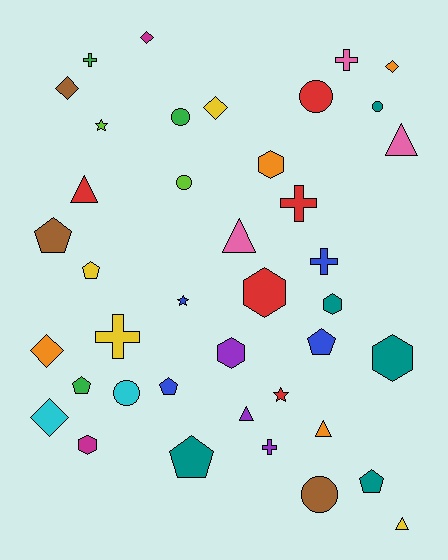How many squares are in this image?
There are no squares.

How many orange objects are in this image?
There are 4 orange objects.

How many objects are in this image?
There are 40 objects.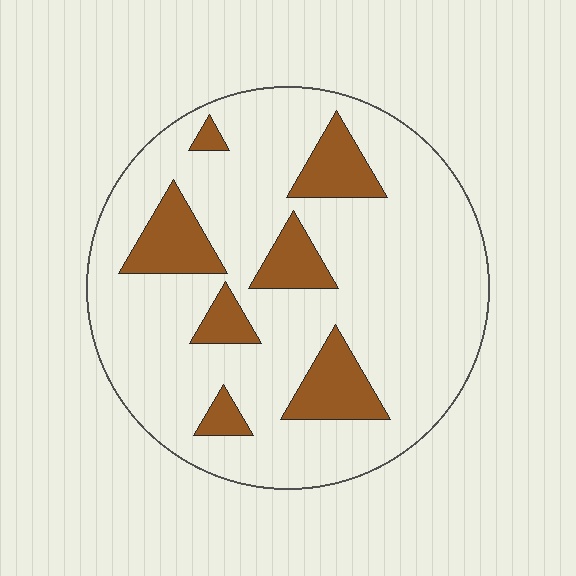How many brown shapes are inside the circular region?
7.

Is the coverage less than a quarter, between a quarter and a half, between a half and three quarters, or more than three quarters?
Less than a quarter.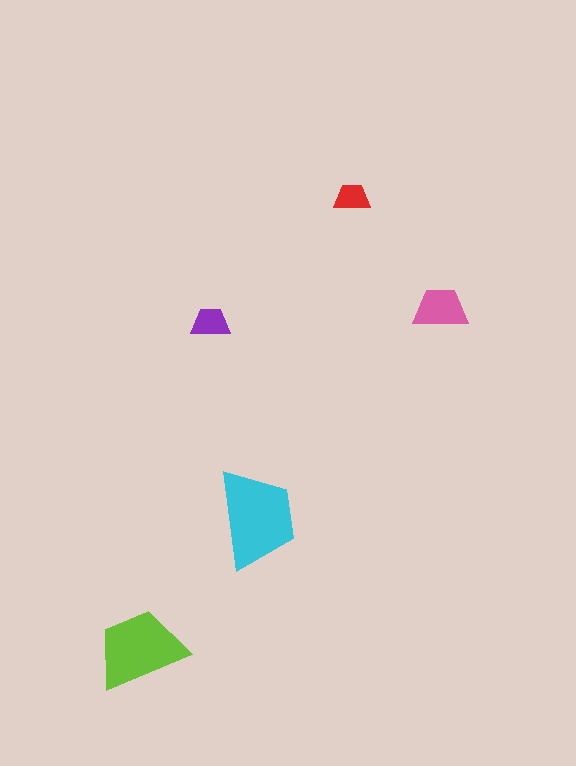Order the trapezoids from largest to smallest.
the cyan one, the lime one, the pink one, the purple one, the red one.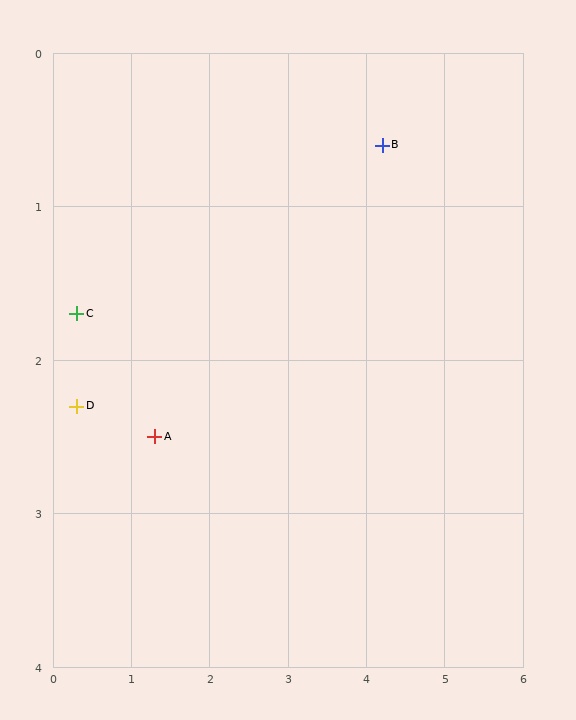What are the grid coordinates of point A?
Point A is at approximately (1.3, 2.5).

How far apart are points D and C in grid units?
Points D and C are about 0.6 grid units apart.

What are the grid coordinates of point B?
Point B is at approximately (4.2, 0.6).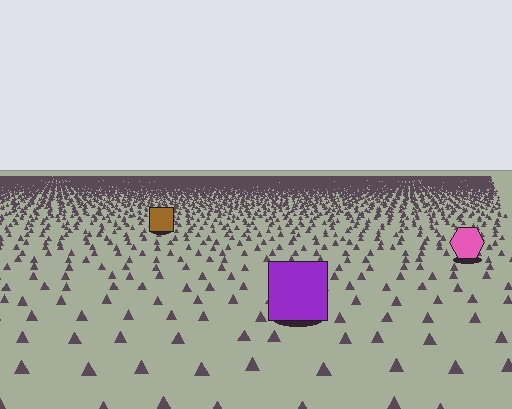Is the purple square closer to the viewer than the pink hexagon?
Yes. The purple square is closer — you can tell from the texture gradient: the ground texture is coarser near it.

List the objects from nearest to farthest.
From nearest to farthest: the purple square, the pink hexagon, the brown square.